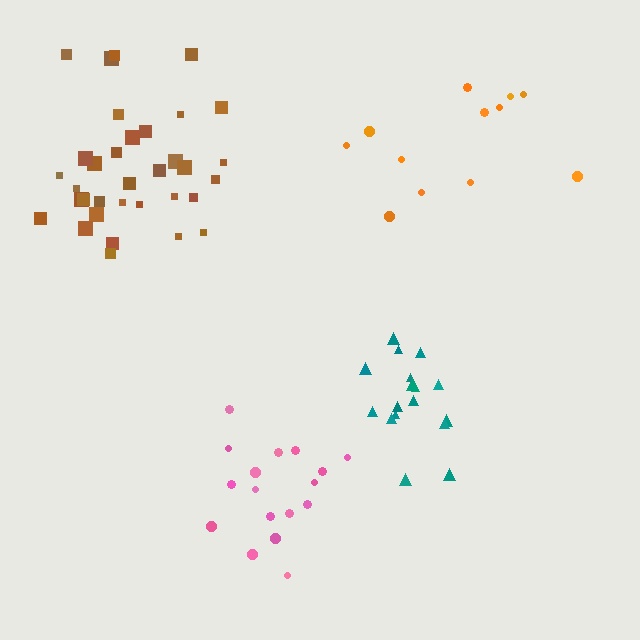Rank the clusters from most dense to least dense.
teal, brown, pink, orange.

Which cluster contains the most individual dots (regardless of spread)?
Brown (34).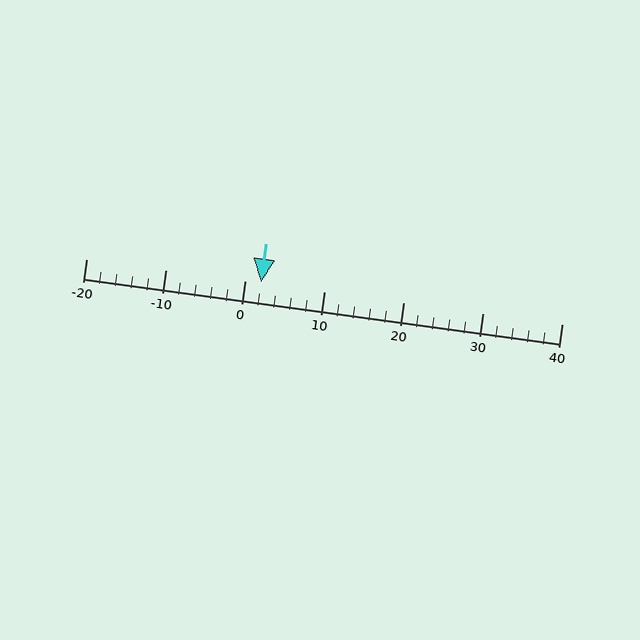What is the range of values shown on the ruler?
The ruler shows values from -20 to 40.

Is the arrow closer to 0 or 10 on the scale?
The arrow is closer to 0.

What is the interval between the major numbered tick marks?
The major tick marks are spaced 10 units apart.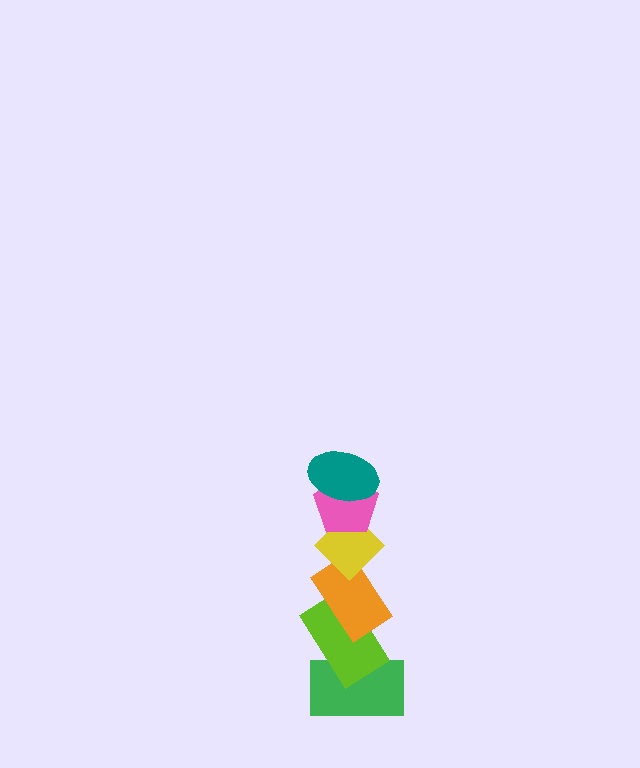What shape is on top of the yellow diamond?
The pink pentagon is on top of the yellow diamond.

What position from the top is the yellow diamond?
The yellow diamond is 3rd from the top.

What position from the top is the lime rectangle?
The lime rectangle is 5th from the top.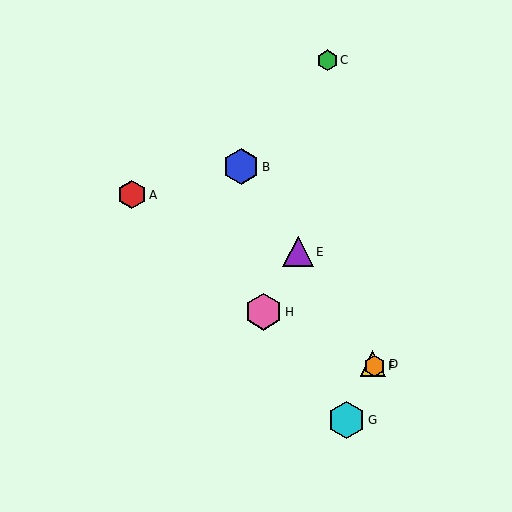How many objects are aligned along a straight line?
4 objects (B, D, E, F) are aligned along a straight line.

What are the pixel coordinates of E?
Object E is at (298, 252).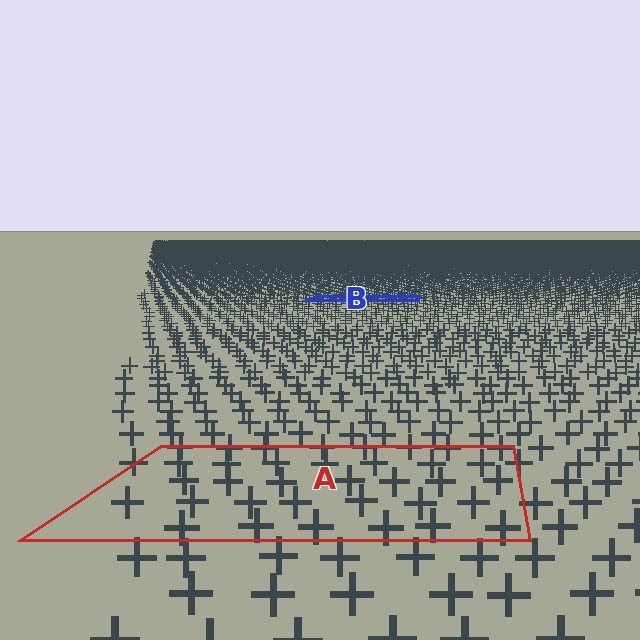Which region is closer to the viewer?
Region A is closer. The texture elements there are larger and more spread out.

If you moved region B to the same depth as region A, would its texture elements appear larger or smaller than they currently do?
They would appear larger. At a closer depth, the same texture elements are projected at a bigger on-screen size.